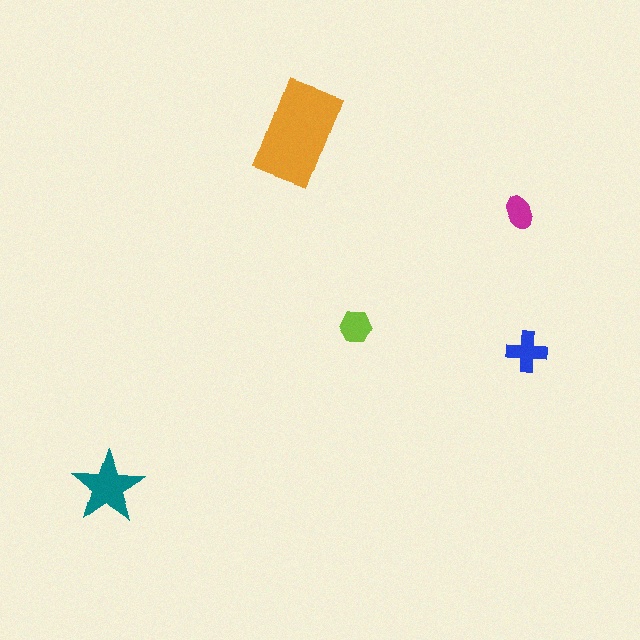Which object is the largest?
The orange rectangle.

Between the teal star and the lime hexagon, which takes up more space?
The teal star.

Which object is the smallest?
The magenta ellipse.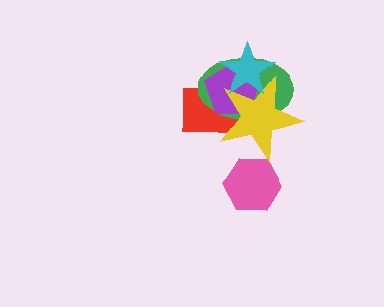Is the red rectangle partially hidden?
Yes, it is partially covered by another shape.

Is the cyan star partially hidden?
No, no other shape covers it.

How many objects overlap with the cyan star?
4 objects overlap with the cyan star.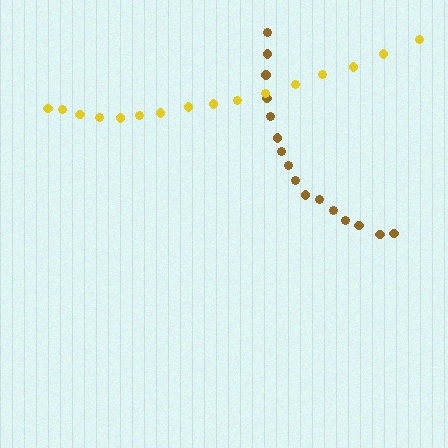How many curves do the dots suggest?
There are 2 distinct paths.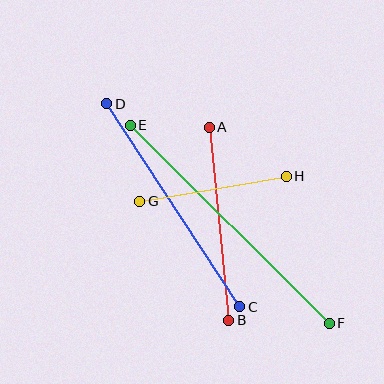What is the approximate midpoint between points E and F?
The midpoint is at approximately (230, 224) pixels.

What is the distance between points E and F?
The distance is approximately 281 pixels.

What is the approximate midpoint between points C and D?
The midpoint is at approximately (173, 205) pixels.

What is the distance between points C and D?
The distance is approximately 243 pixels.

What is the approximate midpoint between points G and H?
The midpoint is at approximately (213, 189) pixels.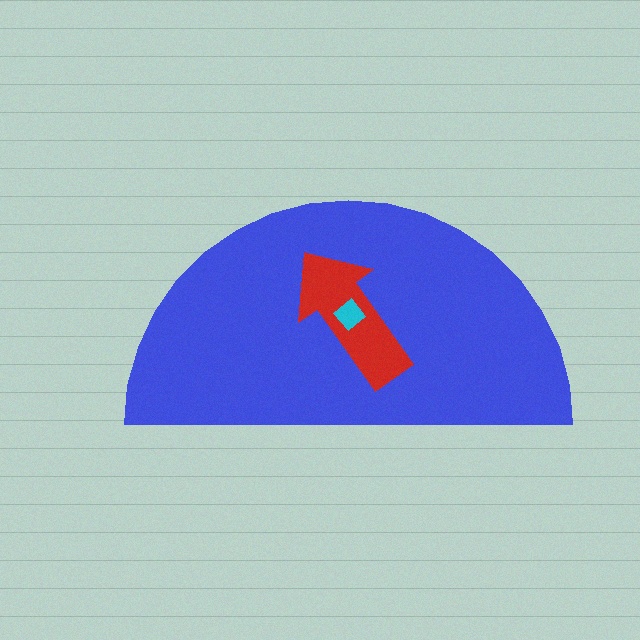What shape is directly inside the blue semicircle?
The red arrow.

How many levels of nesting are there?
3.